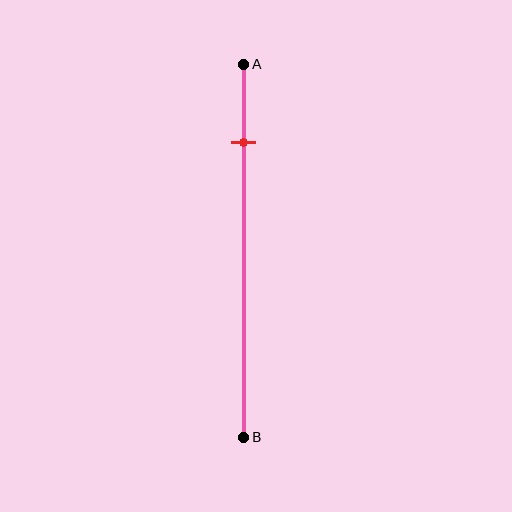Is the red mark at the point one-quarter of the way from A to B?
No, the mark is at about 20% from A, not at the 25% one-quarter point.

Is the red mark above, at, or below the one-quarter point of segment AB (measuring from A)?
The red mark is above the one-quarter point of segment AB.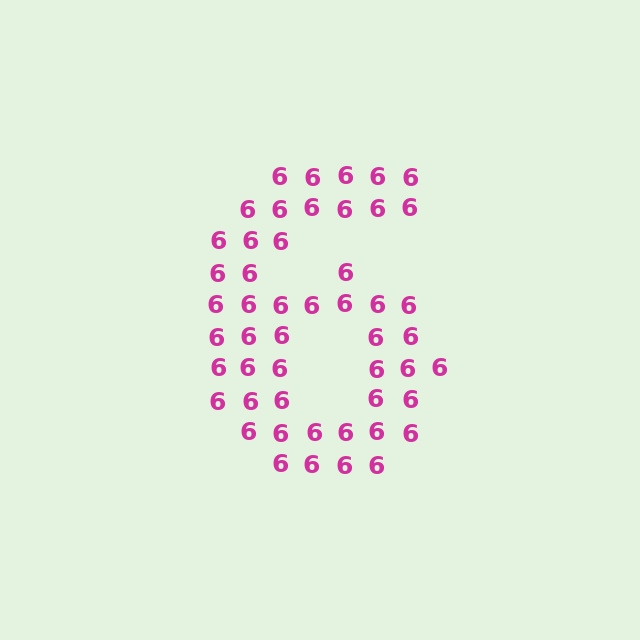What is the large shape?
The large shape is the digit 6.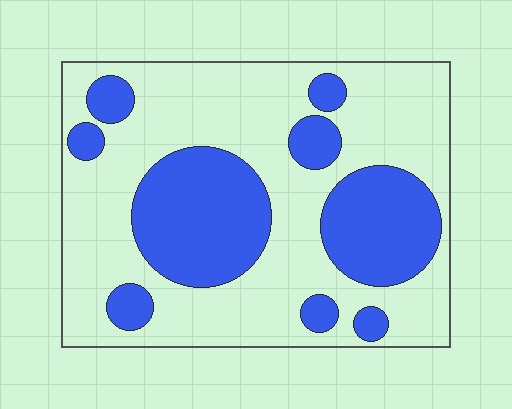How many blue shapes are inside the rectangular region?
9.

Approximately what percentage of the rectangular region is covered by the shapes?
Approximately 35%.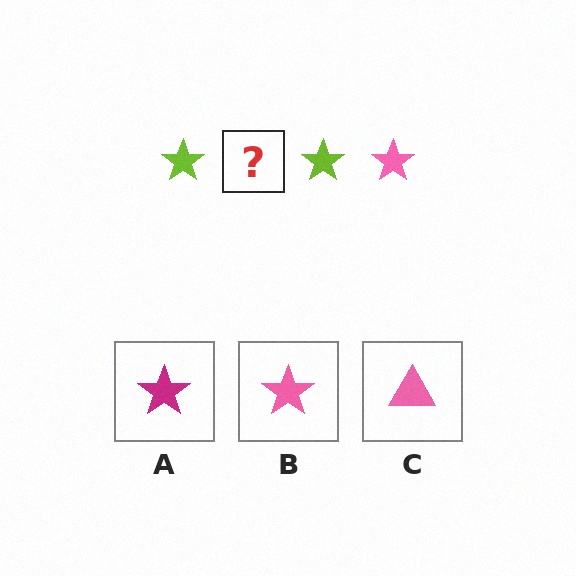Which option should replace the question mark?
Option B.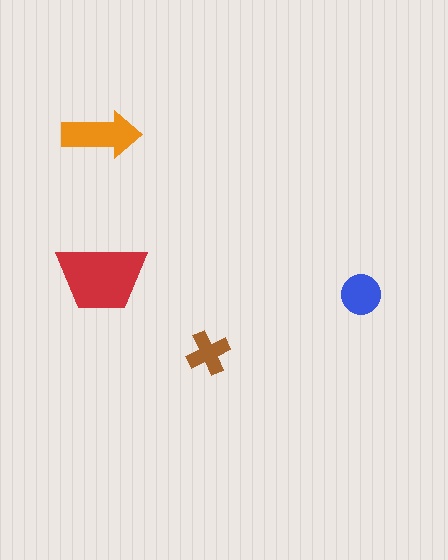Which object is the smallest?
The brown cross.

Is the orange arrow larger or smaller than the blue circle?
Larger.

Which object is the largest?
The red trapezoid.